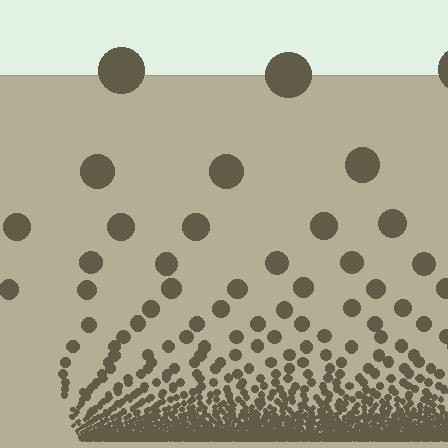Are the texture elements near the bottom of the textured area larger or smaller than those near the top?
Smaller. The gradient is inverted — elements near the bottom are smaller and denser.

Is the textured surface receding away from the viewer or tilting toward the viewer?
The surface appears to tilt toward the viewer. Texture elements get larger and sparser toward the top.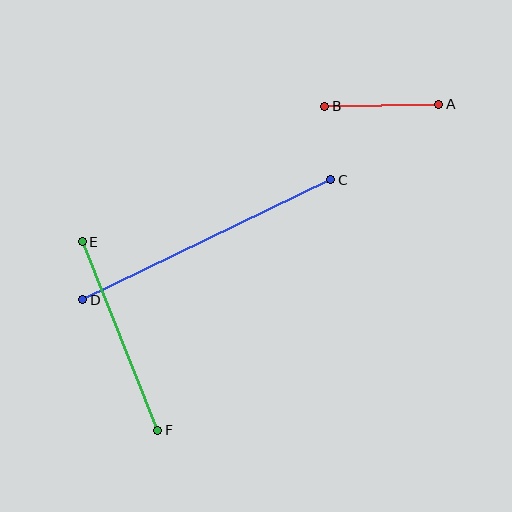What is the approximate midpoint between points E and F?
The midpoint is at approximately (120, 336) pixels.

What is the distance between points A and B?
The distance is approximately 114 pixels.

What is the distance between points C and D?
The distance is approximately 275 pixels.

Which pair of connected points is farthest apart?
Points C and D are farthest apart.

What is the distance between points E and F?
The distance is approximately 203 pixels.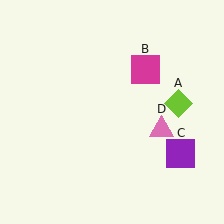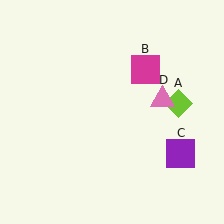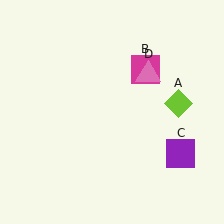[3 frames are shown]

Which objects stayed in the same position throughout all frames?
Lime diamond (object A) and magenta square (object B) and purple square (object C) remained stationary.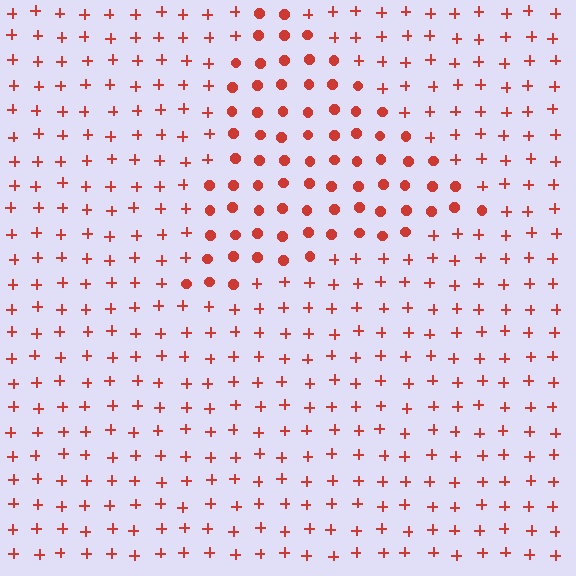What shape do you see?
I see a triangle.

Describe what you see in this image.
The image is filled with small red elements arranged in a uniform grid. A triangle-shaped region contains circles, while the surrounding area contains plus signs. The boundary is defined purely by the change in element shape.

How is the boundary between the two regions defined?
The boundary is defined by a change in element shape: circles inside vs. plus signs outside. All elements share the same color and spacing.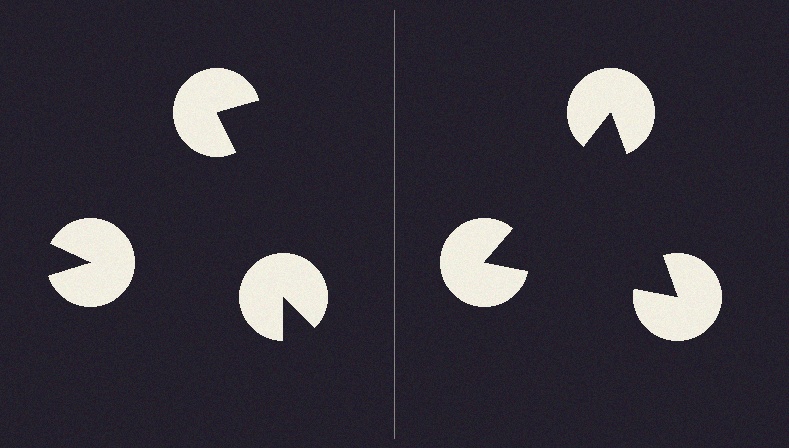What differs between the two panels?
The pac-man discs are positioned identically on both sides; only the wedge orientations differ. On the right they align to a triangle; on the left they are misaligned.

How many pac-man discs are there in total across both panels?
6 — 3 on each side.